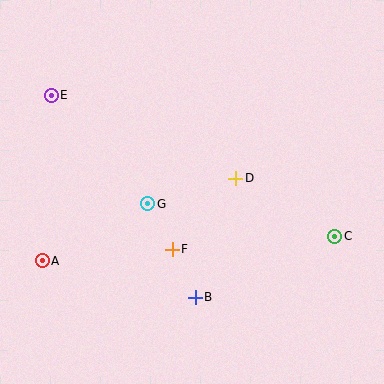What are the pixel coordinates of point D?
Point D is at (236, 178).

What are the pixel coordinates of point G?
Point G is at (148, 204).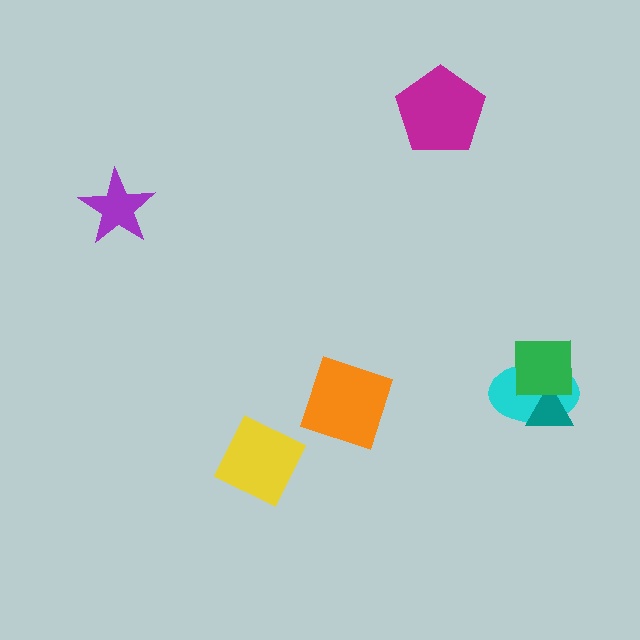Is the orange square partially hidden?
No, no other shape covers it.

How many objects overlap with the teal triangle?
2 objects overlap with the teal triangle.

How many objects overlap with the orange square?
0 objects overlap with the orange square.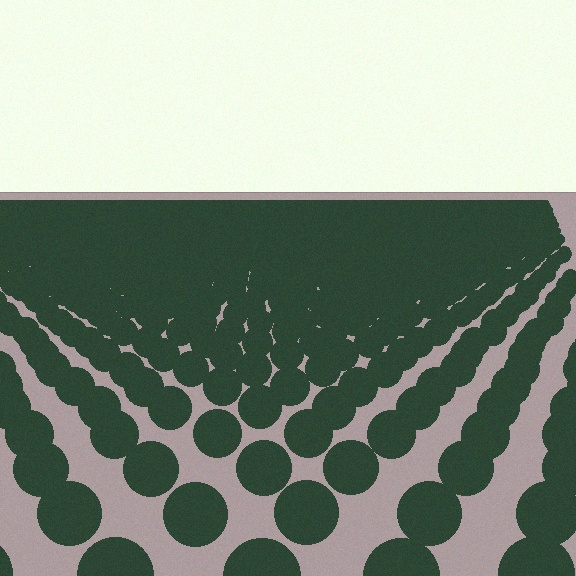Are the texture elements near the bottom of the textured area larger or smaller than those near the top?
Larger. Near the bottom, elements are closer to the viewer and appear at a bigger on-screen size.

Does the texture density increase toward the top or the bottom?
Density increases toward the top.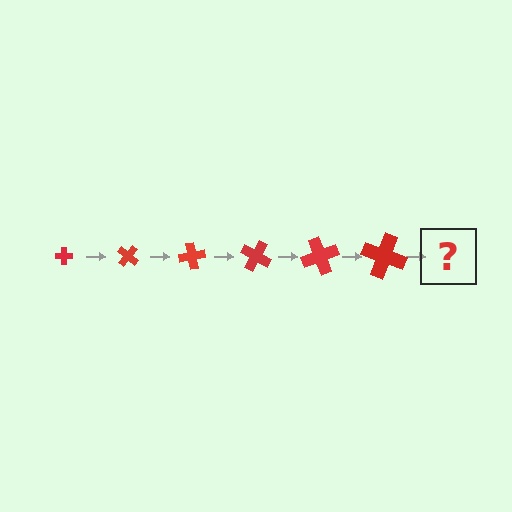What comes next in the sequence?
The next element should be a cross, larger than the previous one and rotated 240 degrees from the start.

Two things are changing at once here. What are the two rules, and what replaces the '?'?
The two rules are that the cross grows larger each step and it rotates 40 degrees each step. The '?' should be a cross, larger than the previous one and rotated 240 degrees from the start.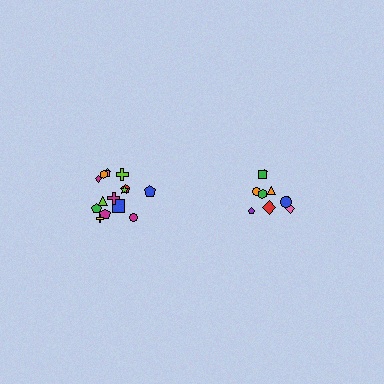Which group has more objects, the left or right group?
The left group.